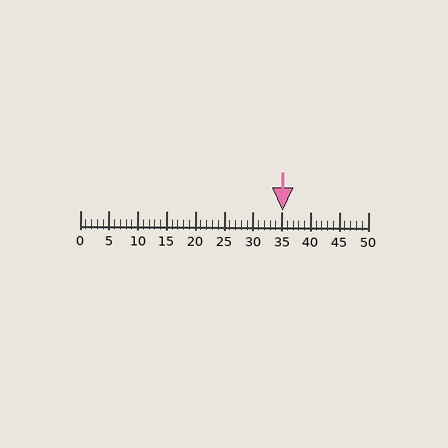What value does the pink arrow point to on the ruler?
The pink arrow points to approximately 35.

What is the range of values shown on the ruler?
The ruler shows values from 0 to 50.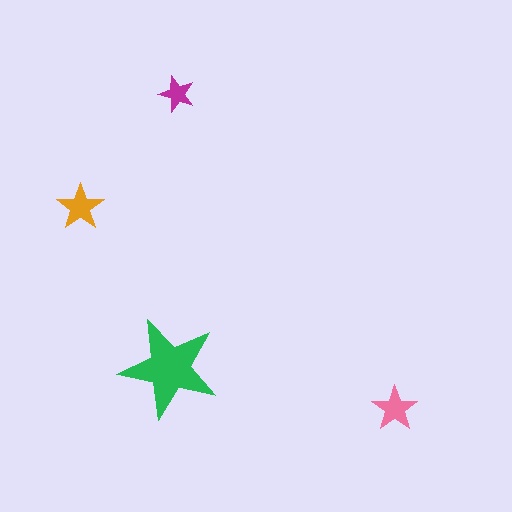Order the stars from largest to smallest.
the green one, the orange one, the pink one, the magenta one.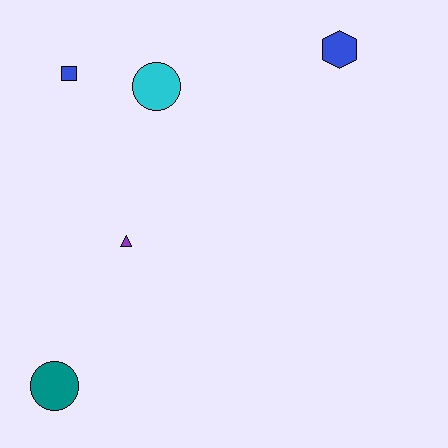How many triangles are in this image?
There is 1 triangle.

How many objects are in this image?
There are 5 objects.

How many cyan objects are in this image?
There is 1 cyan object.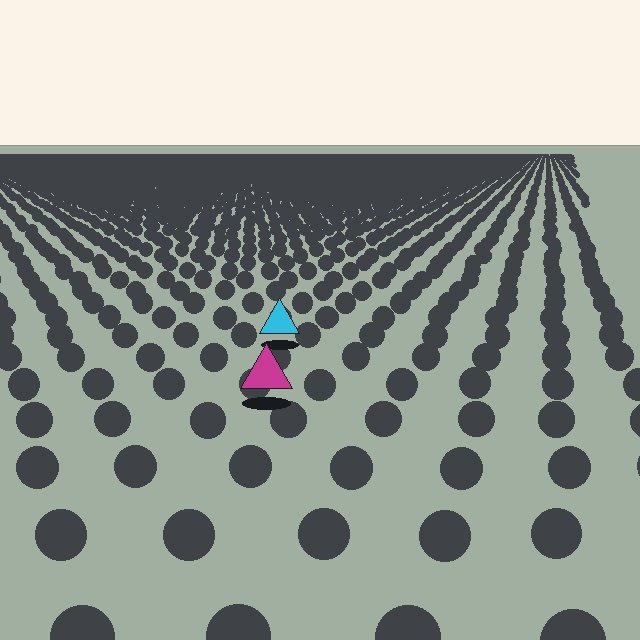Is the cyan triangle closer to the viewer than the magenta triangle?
No. The magenta triangle is closer — you can tell from the texture gradient: the ground texture is coarser near it.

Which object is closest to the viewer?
The magenta triangle is closest. The texture marks near it are larger and more spread out.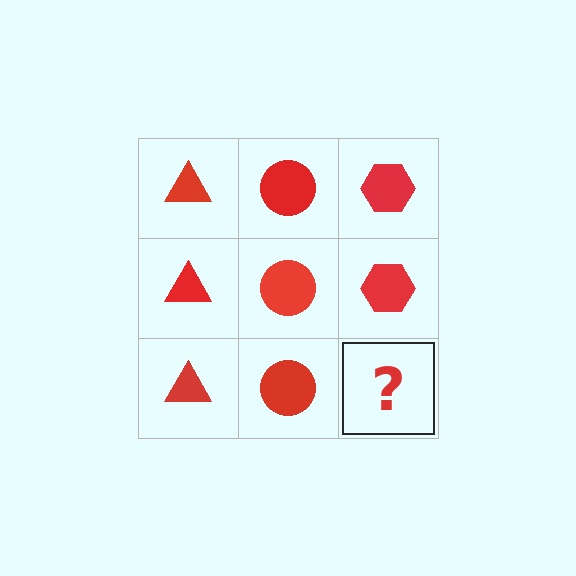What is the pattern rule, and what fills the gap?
The rule is that each column has a consistent shape. The gap should be filled with a red hexagon.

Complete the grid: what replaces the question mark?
The question mark should be replaced with a red hexagon.